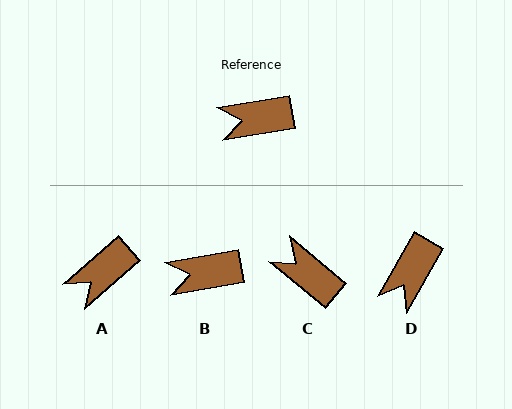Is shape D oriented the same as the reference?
No, it is off by about 51 degrees.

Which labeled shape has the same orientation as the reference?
B.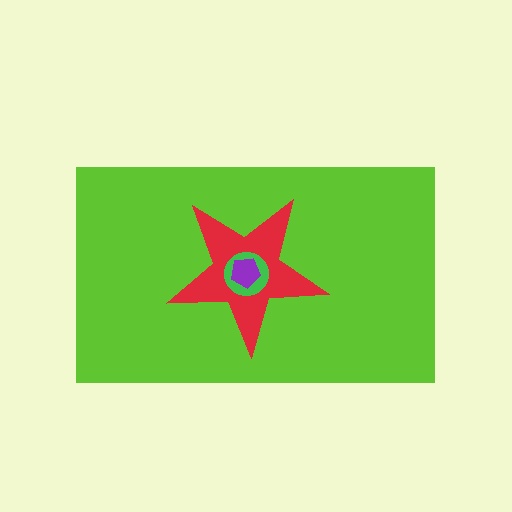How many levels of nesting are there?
4.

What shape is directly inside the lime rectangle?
The red star.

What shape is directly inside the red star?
The green circle.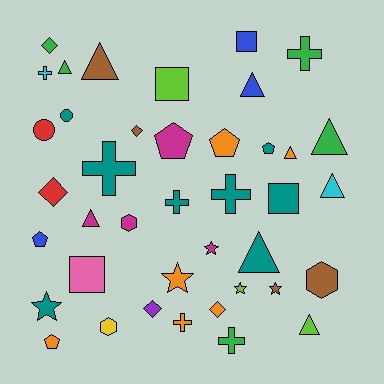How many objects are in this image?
There are 40 objects.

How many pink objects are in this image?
There is 1 pink object.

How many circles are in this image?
There are 2 circles.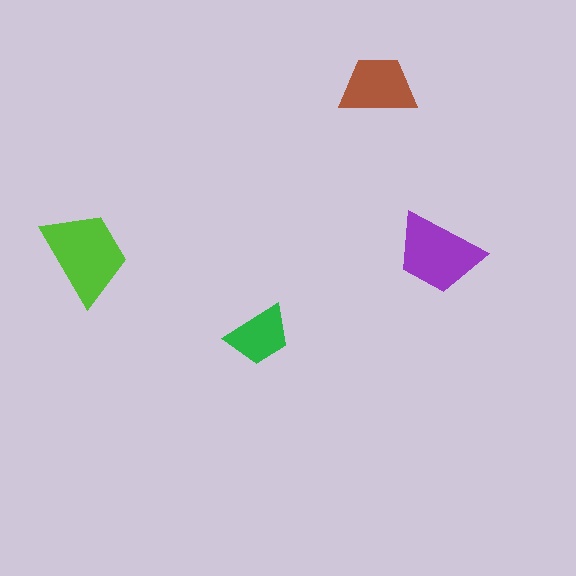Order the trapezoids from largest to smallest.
the lime one, the purple one, the brown one, the green one.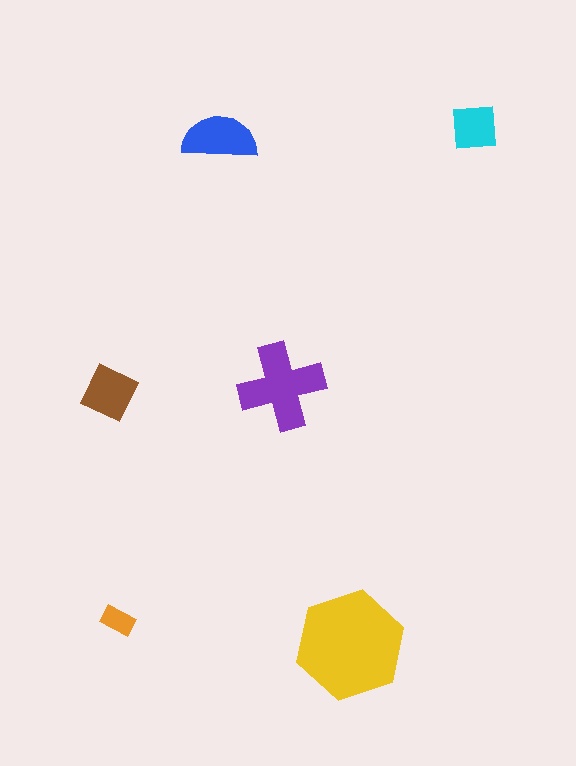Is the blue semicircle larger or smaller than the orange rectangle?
Larger.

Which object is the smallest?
The orange rectangle.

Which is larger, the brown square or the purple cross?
The purple cross.